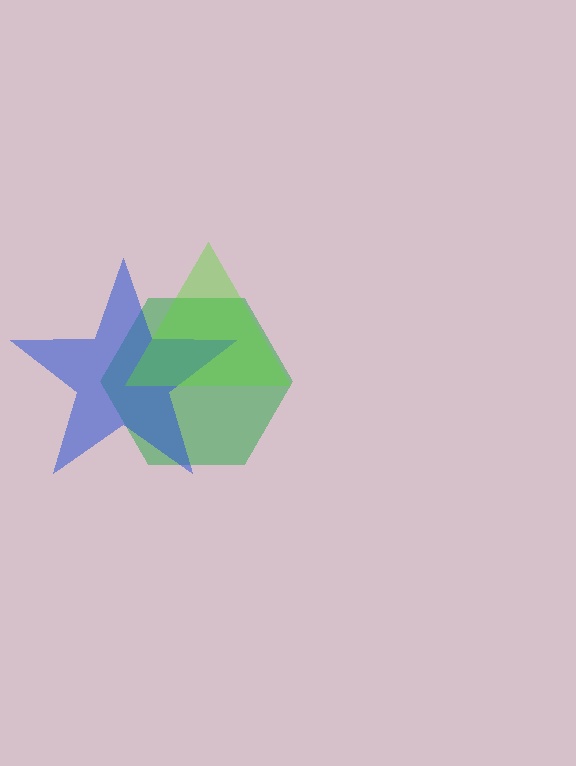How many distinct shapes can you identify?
There are 3 distinct shapes: a green hexagon, a blue star, a lime triangle.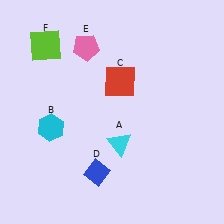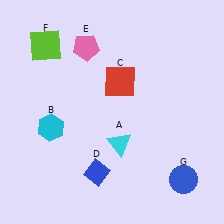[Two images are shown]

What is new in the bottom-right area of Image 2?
A blue circle (G) was added in the bottom-right area of Image 2.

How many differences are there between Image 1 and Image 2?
There is 1 difference between the two images.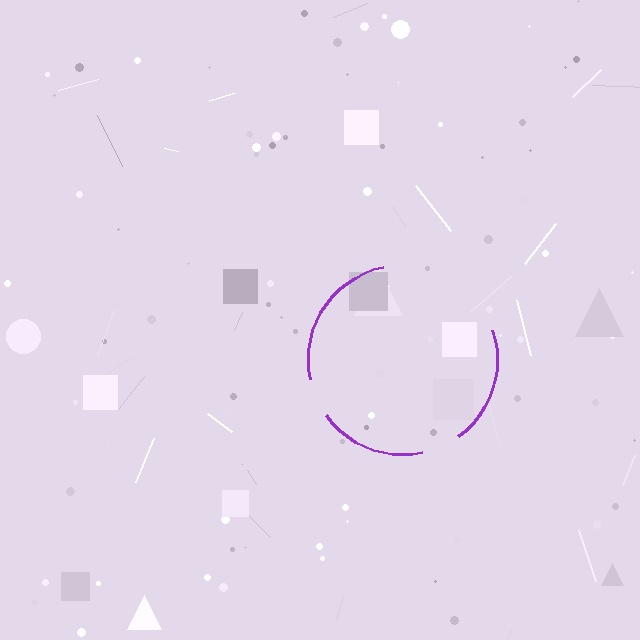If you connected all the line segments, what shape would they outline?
They would outline a circle.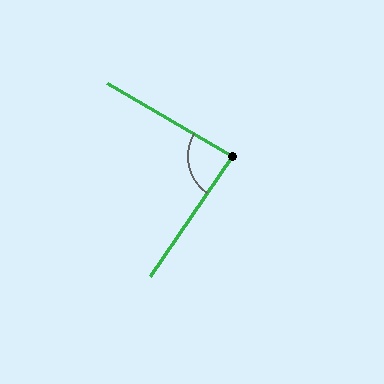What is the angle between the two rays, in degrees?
Approximately 86 degrees.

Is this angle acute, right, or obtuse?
It is approximately a right angle.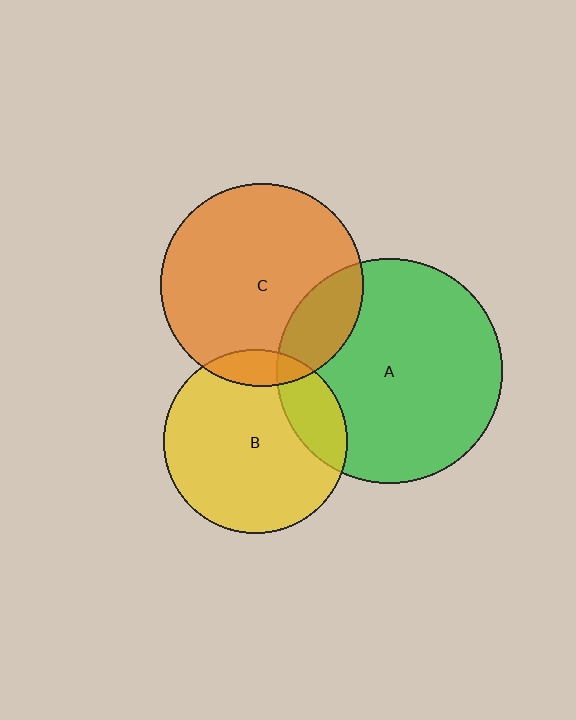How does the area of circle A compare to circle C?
Approximately 1.2 times.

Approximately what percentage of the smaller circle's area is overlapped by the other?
Approximately 10%.